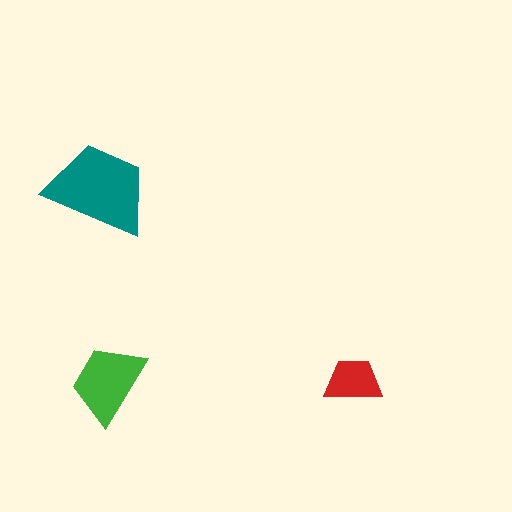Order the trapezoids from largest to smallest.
the teal one, the green one, the red one.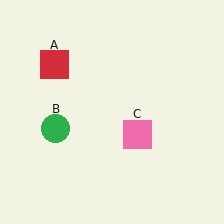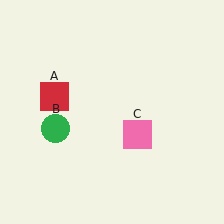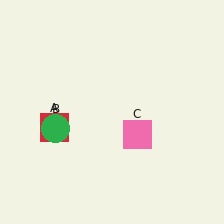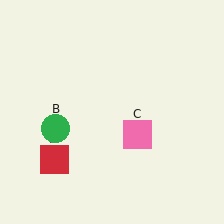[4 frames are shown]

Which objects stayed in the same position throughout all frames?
Green circle (object B) and pink square (object C) remained stationary.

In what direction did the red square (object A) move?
The red square (object A) moved down.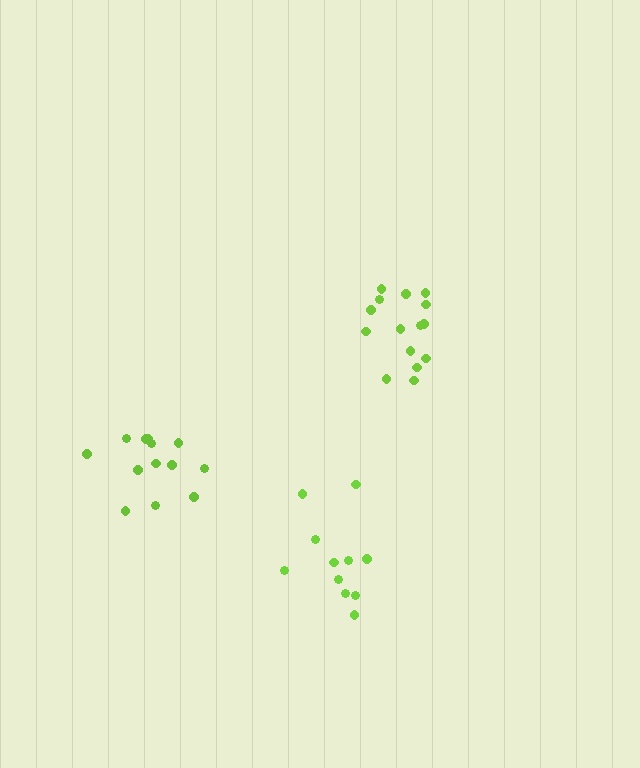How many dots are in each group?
Group 1: 15 dots, Group 2: 13 dots, Group 3: 11 dots (39 total).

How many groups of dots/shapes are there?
There are 3 groups.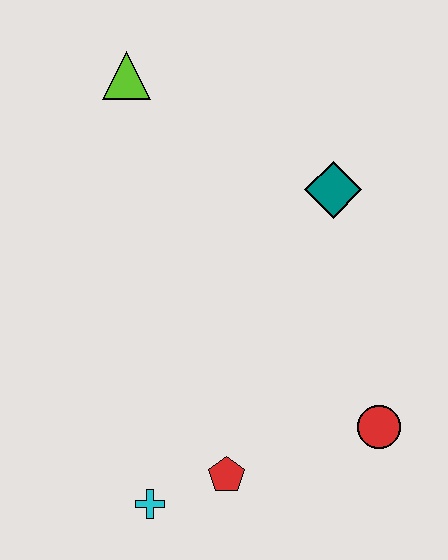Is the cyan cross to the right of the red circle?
No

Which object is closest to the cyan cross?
The red pentagon is closest to the cyan cross.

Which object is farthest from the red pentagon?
The lime triangle is farthest from the red pentagon.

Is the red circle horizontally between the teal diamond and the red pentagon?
No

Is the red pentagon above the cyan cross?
Yes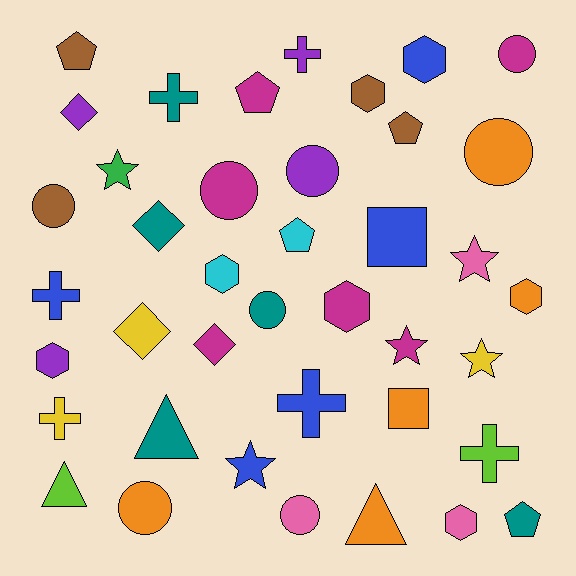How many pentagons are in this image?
There are 5 pentagons.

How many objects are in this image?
There are 40 objects.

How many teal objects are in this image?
There are 5 teal objects.